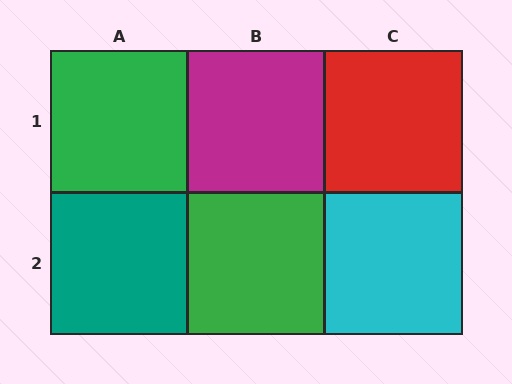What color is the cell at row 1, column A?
Green.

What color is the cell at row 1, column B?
Magenta.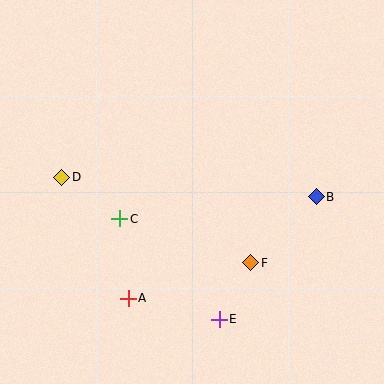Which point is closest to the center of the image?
Point C at (120, 219) is closest to the center.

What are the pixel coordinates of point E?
Point E is at (219, 319).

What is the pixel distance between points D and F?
The distance between D and F is 207 pixels.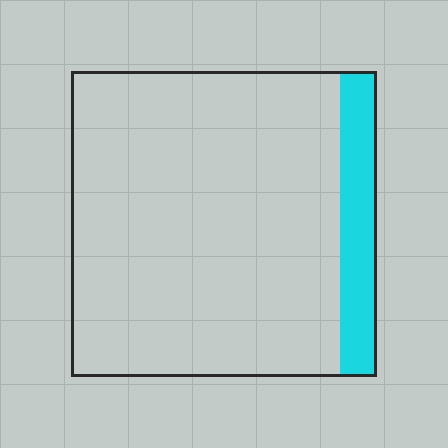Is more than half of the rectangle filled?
No.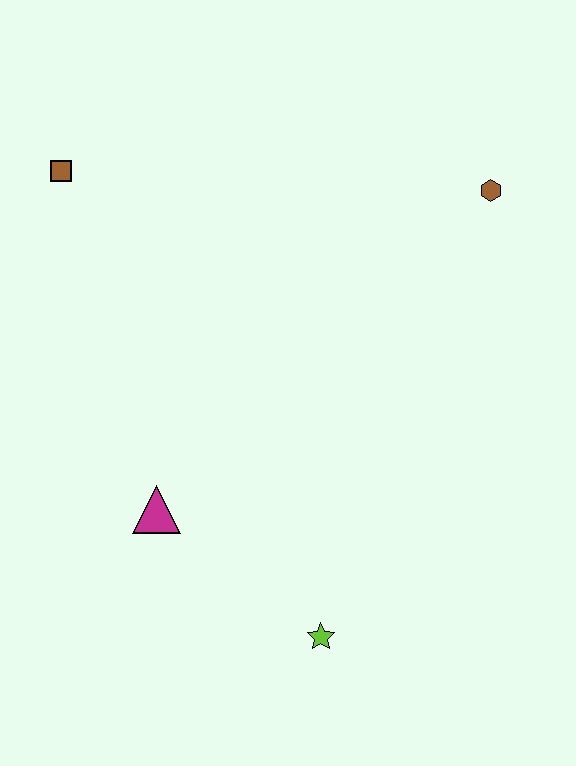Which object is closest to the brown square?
The magenta triangle is closest to the brown square.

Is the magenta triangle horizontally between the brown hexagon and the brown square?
Yes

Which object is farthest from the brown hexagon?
The lime star is farthest from the brown hexagon.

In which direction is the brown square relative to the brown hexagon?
The brown square is to the left of the brown hexagon.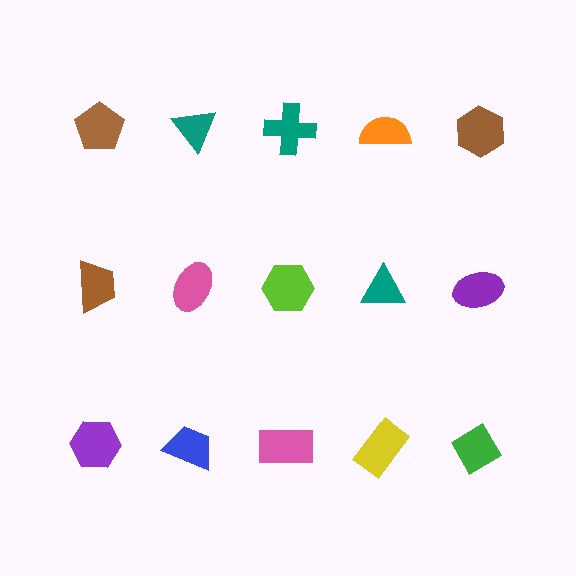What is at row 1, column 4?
An orange semicircle.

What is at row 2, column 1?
A brown trapezoid.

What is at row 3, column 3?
A pink rectangle.